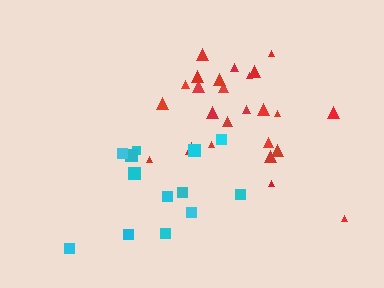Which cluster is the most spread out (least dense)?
Cyan.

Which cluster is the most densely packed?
Red.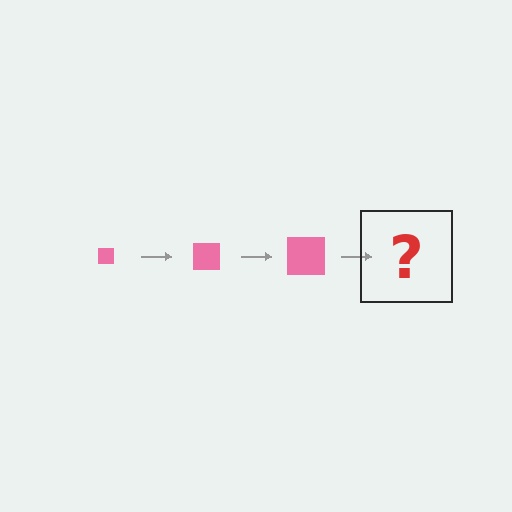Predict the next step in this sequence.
The next step is a pink square, larger than the previous one.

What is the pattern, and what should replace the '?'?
The pattern is that the square gets progressively larger each step. The '?' should be a pink square, larger than the previous one.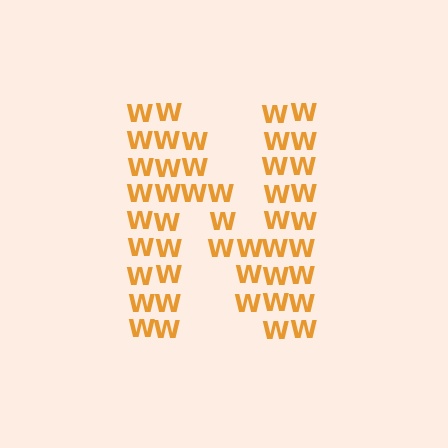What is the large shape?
The large shape is the letter N.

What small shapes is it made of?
It is made of small letter W's.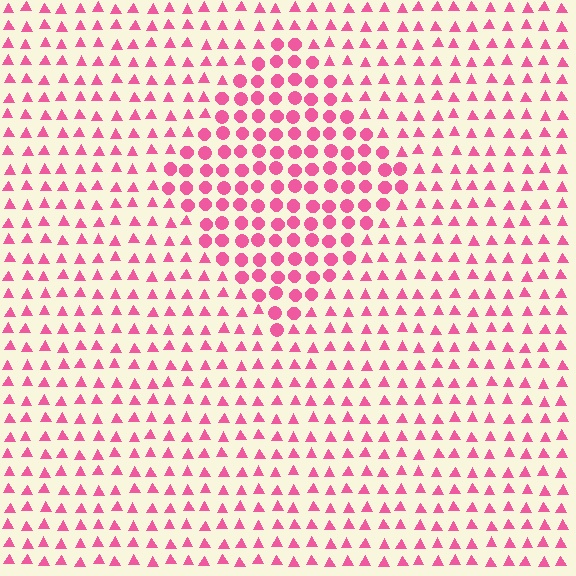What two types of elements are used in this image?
The image uses circles inside the diamond region and triangles outside it.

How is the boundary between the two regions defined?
The boundary is defined by a change in element shape: circles inside vs. triangles outside. All elements share the same color and spacing.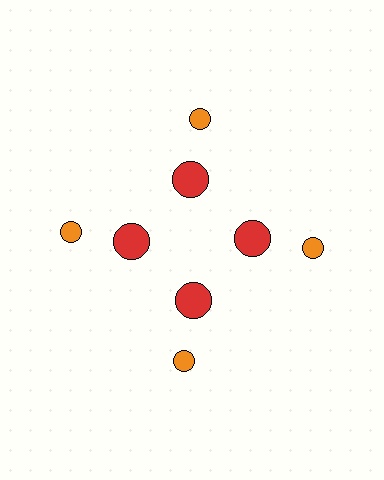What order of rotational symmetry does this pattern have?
This pattern has 4-fold rotational symmetry.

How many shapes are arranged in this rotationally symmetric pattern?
There are 8 shapes, arranged in 4 groups of 2.